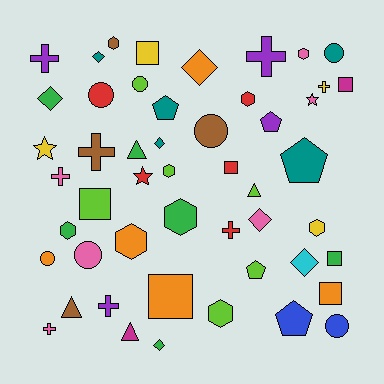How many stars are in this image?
There are 3 stars.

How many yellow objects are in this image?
There are 4 yellow objects.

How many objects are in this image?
There are 50 objects.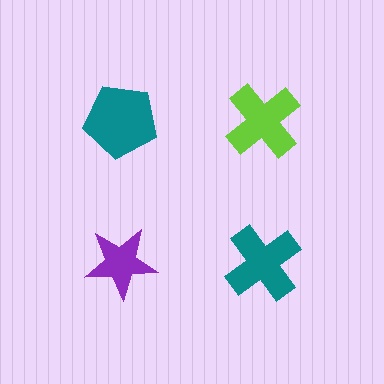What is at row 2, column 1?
A purple star.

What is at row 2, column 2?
A teal cross.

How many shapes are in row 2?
2 shapes.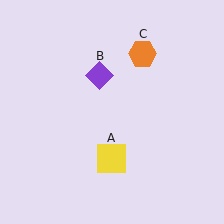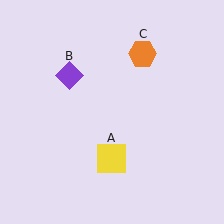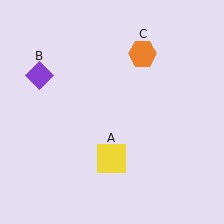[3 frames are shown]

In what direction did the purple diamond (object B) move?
The purple diamond (object B) moved left.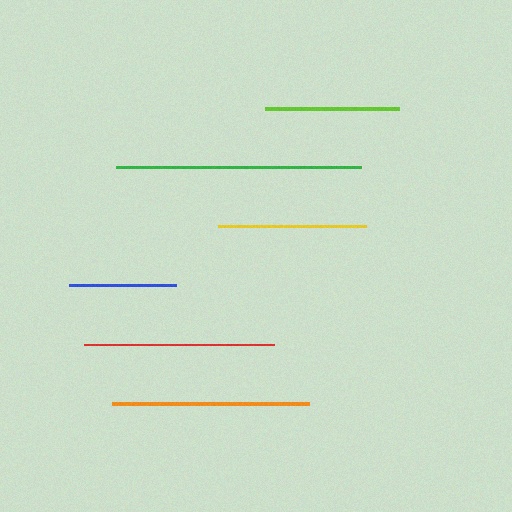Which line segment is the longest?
The green line is the longest at approximately 245 pixels.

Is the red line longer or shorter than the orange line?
The orange line is longer than the red line.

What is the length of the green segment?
The green segment is approximately 245 pixels long.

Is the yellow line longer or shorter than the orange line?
The orange line is longer than the yellow line.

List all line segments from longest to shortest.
From longest to shortest: green, orange, red, yellow, lime, blue.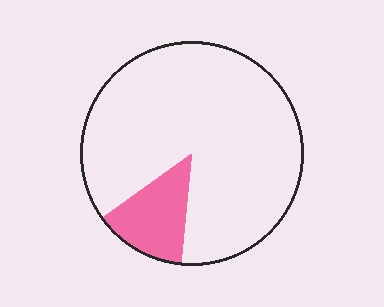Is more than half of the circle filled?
No.